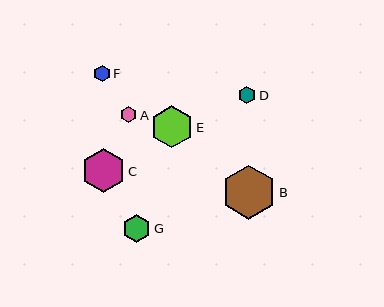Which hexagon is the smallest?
Hexagon F is the smallest with a size of approximately 16 pixels.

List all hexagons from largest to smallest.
From largest to smallest: B, C, E, G, D, A, F.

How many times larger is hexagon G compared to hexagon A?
Hexagon G is approximately 1.7 times the size of hexagon A.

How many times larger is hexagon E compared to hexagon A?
Hexagon E is approximately 2.5 times the size of hexagon A.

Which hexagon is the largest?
Hexagon B is the largest with a size of approximately 54 pixels.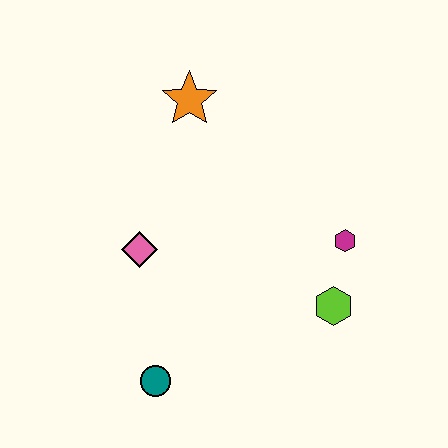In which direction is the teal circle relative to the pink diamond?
The teal circle is below the pink diamond.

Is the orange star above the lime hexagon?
Yes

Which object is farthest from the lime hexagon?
The orange star is farthest from the lime hexagon.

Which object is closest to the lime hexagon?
The magenta hexagon is closest to the lime hexagon.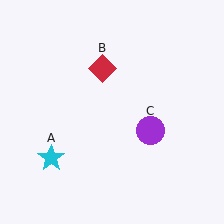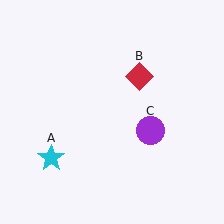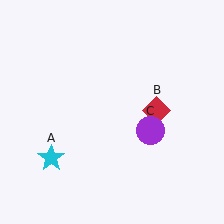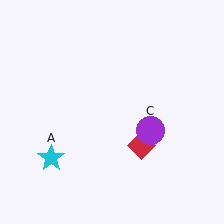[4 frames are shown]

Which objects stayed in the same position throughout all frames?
Cyan star (object A) and purple circle (object C) remained stationary.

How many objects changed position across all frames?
1 object changed position: red diamond (object B).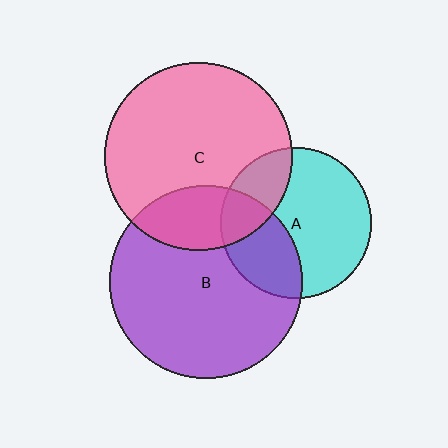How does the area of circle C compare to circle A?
Approximately 1.6 times.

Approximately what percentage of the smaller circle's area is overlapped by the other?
Approximately 25%.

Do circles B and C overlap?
Yes.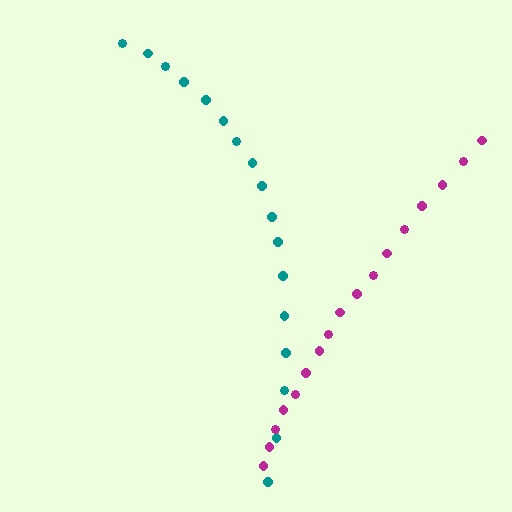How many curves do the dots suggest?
There are 2 distinct paths.